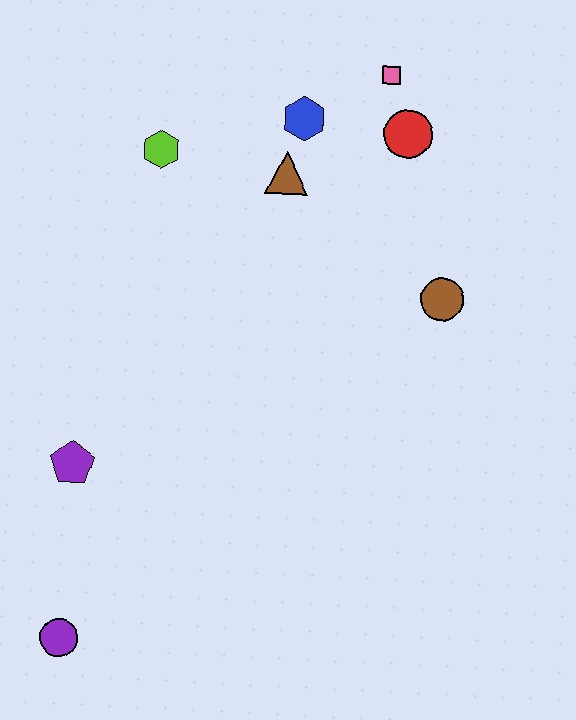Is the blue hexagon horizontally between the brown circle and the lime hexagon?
Yes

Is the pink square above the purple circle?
Yes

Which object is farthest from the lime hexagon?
The purple circle is farthest from the lime hexagon.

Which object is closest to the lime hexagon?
The brown triangle is closest to the lime hexagon.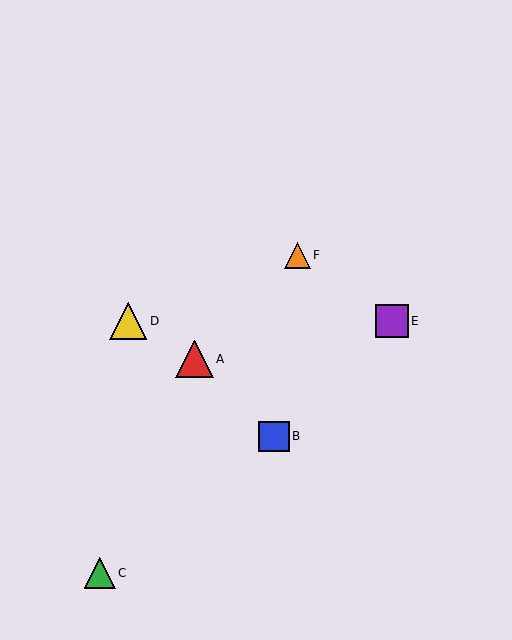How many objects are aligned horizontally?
2 objects (D, E) are aligned horizontally.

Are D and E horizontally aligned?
Yes, both are at y≈321.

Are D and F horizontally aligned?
No, D is at y≈321 and F is at y≈255.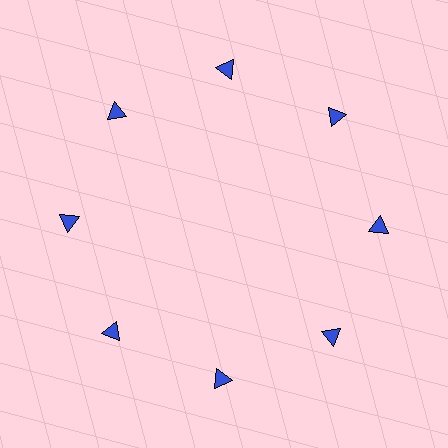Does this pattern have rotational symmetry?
Yes, this pattern has 8-fold rotational symmetry. It looks the same after rotating 45 degrees around the center.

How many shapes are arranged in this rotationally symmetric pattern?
There are 8 shapes, arranged in 8 groups of 1.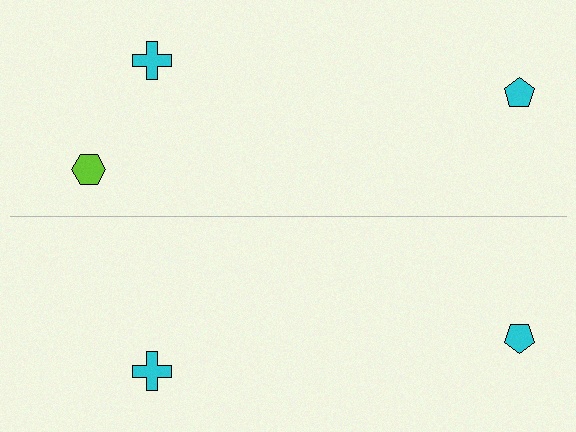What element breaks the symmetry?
A lime hexagon is missing from the bottom side.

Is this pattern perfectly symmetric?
No, the pattern is not perfectly symmetric. A lime hexagon is missing from the bottom side.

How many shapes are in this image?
There are 5 shapes in this image.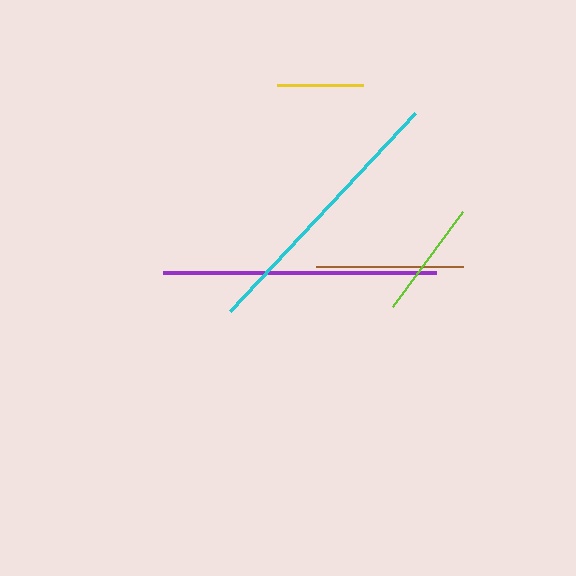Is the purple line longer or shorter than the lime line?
The purple line is longer than the lime line.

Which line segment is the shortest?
The yellow line is the shortest at approximately 85 pixels.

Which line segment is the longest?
The purple line is the longest at approximately 273 pixels.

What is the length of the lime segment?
The lime segment is approximately 117 pixels long.